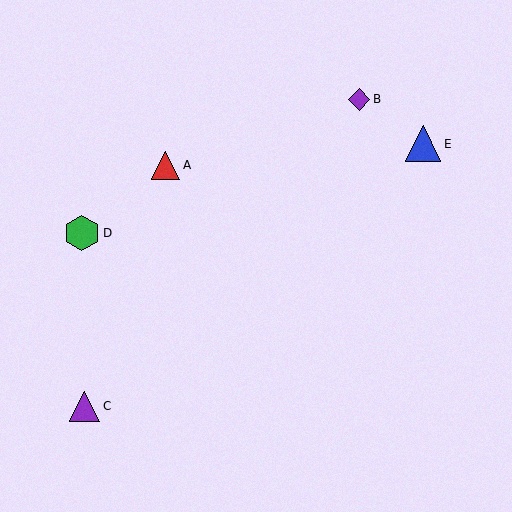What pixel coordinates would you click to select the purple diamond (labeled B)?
Click at (359, 99) to select the purple diamond B.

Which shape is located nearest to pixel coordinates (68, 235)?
The green hexagon (labeled D) at (82, 233) is nearest to that location.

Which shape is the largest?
The green hexagon (labeled D) is the largest.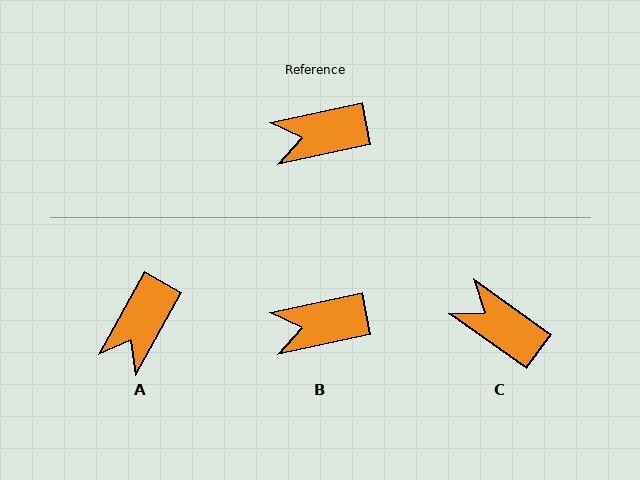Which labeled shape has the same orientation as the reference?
B.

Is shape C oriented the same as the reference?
No, it is off by about 48 degrees.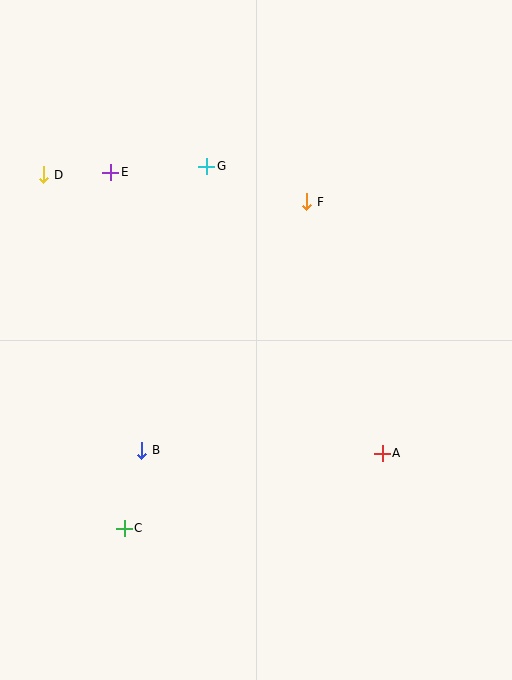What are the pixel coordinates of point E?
Point E is at (111, 172).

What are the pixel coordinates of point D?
Point D is at (44, 175).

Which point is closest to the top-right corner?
Point F is closest to the top-right corner.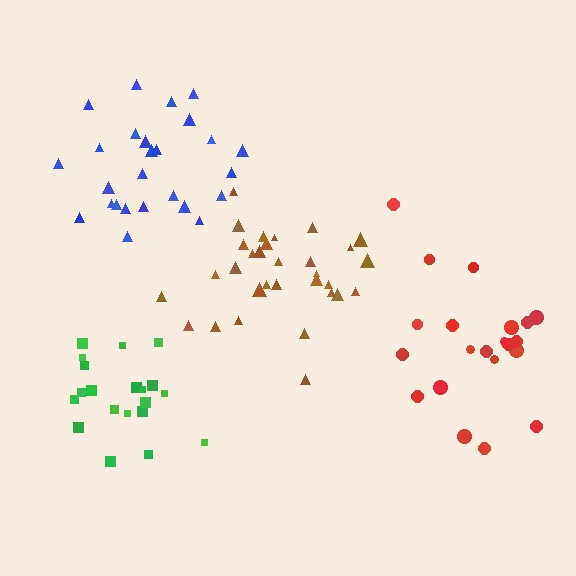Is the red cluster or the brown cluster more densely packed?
Brown.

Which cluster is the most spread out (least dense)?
Red.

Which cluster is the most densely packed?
Green.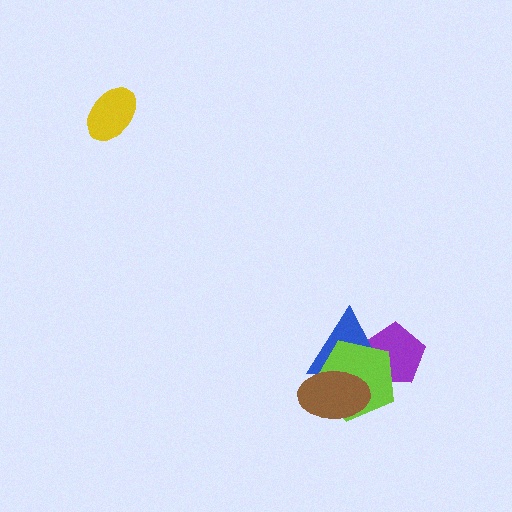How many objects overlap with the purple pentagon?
2 objects overlap with the purple pentagon.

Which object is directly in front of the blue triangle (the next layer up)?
The lime pentagon is directly in front of the blue triangle.